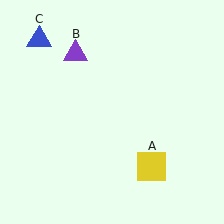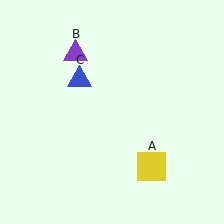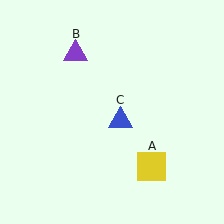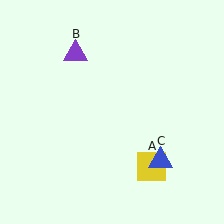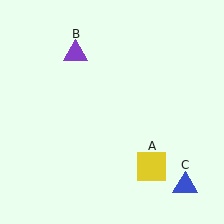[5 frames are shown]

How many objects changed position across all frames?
1 object changed position: blue triangle (object C).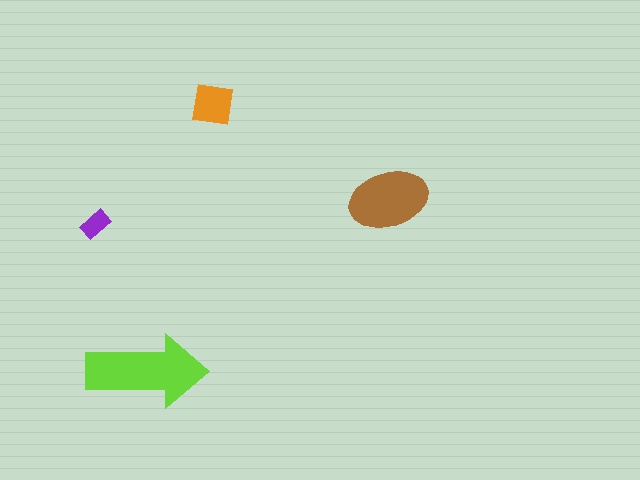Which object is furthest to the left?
The purple rectangle is leftmost.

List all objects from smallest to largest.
The purple rectangle, the orange square, the brown ellipse, the lime arrow.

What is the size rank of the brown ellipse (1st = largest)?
2nd.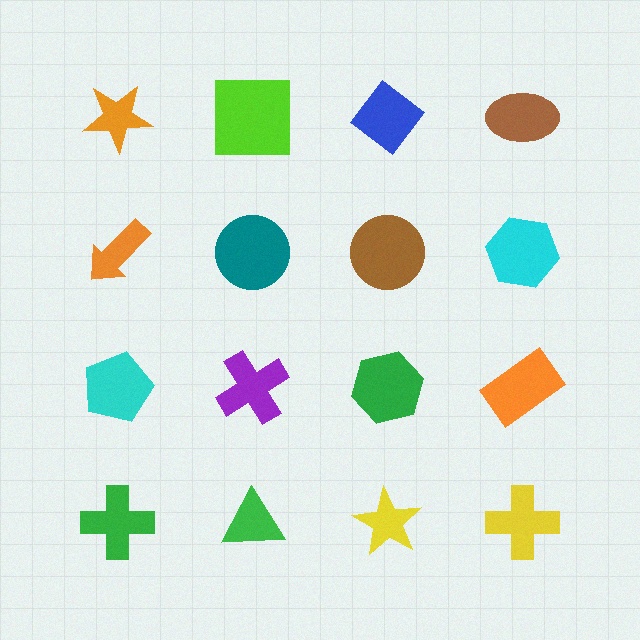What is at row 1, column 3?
A blue diamond.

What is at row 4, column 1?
A green cross.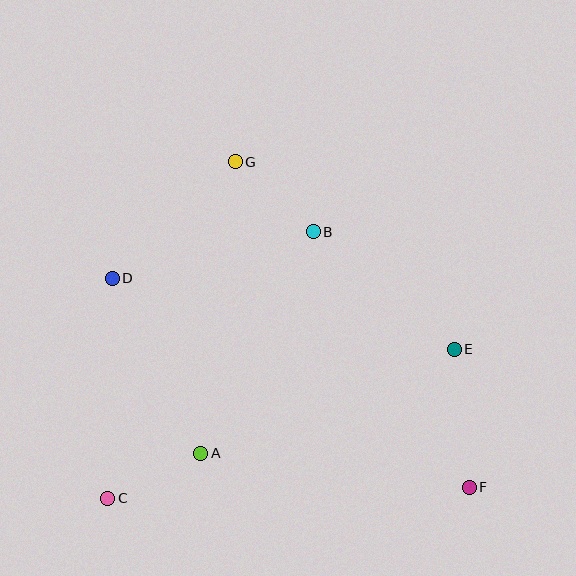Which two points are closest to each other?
Points A and C are closest to each other.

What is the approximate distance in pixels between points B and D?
The distance between B and D is approximately 206 pixels.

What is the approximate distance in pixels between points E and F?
The distance between E and F is approximately 139 pixels.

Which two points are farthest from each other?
Points D and F are farthest from each other.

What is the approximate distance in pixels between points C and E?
The distance between C and E is approximately 377 pixels.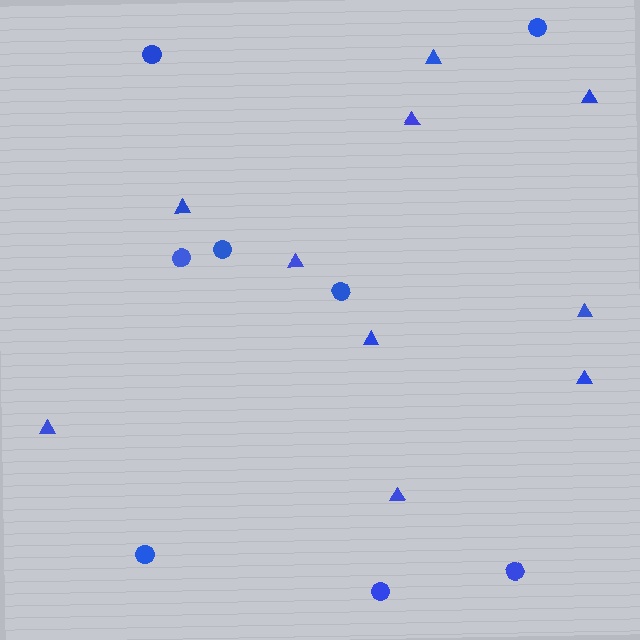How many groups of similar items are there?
There are 2 groups: one group of circles (8) and one group of triangles (10).